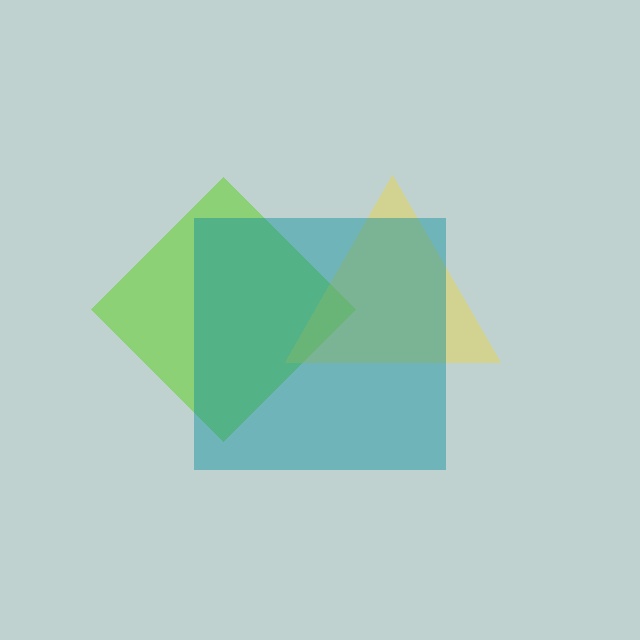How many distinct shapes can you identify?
There are 3 distinct shapes: a lime diamond, a yellow triangle, a teal square.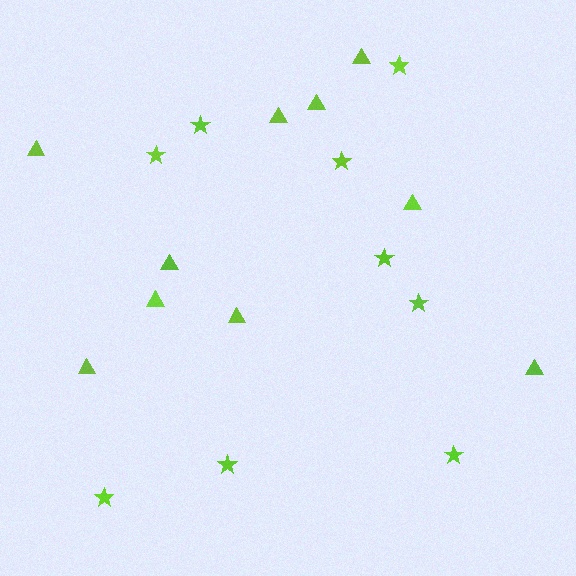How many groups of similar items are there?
There are 2 groups: one group of stars (9) and one group of triangles (10).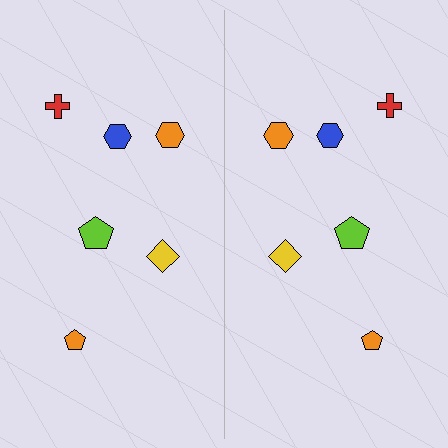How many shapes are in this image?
There are 12 shapes in this image.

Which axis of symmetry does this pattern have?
The pattern has a vertical axis of symmetry running through the center of the image.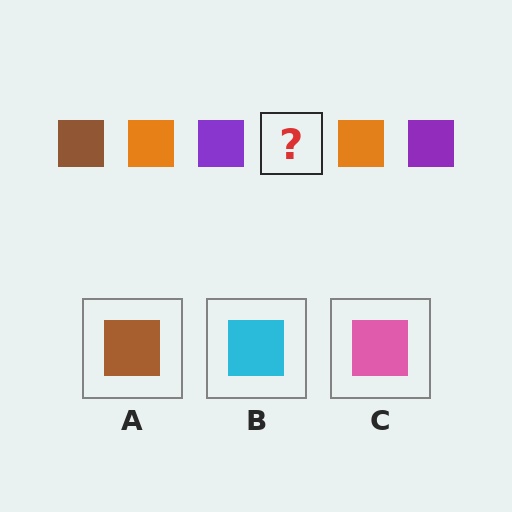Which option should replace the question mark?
Option A.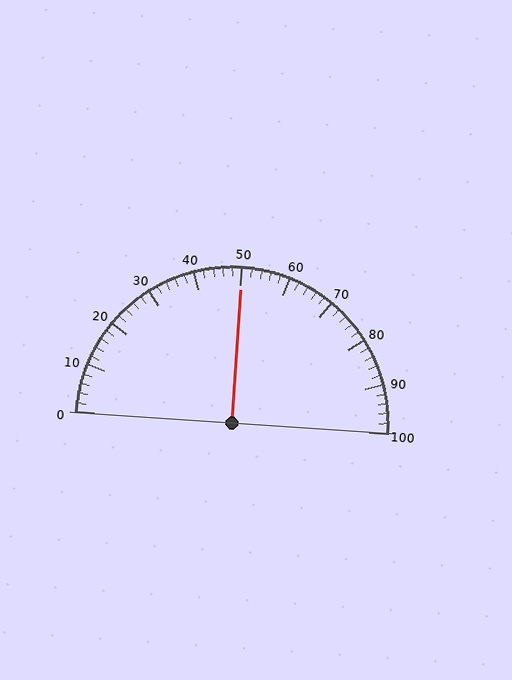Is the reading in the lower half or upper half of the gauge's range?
The reading is in the upper half of the range (0 to 100).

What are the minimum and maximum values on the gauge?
The gauge ranges from 0 to 100.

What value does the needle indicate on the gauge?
The needle indicates approximately 50.